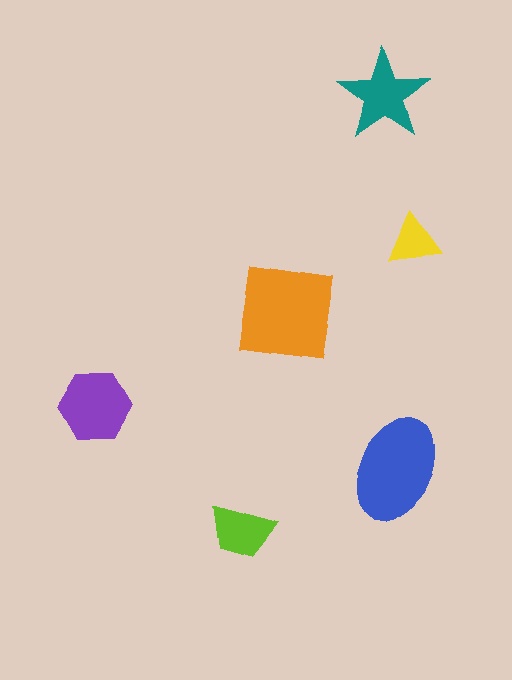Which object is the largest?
The orange square.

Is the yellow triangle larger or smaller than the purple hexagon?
Smaller.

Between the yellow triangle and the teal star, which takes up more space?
The teal star.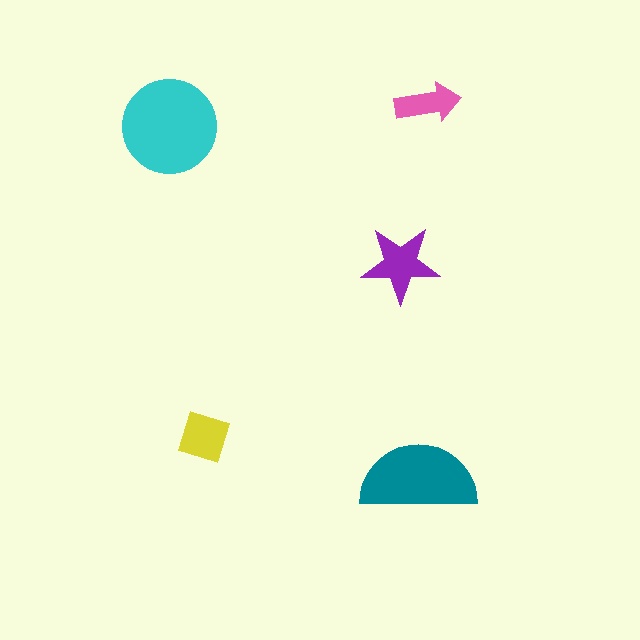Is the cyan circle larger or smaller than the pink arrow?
Larger.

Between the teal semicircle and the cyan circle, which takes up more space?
The cyan circle.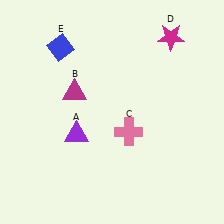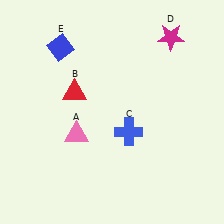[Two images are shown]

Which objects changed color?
A changed from purple to pink. B changed from magenta to red. C changed from pink to blue.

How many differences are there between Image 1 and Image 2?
There are 3 differences between the two images.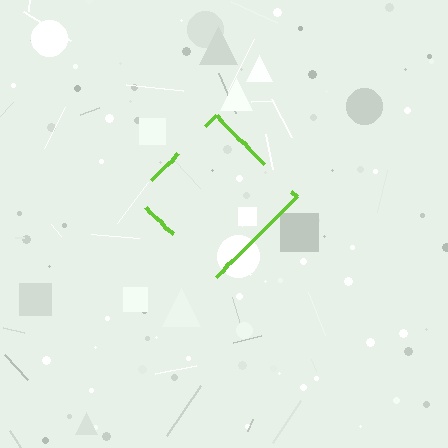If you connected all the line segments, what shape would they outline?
They would outline a diamond.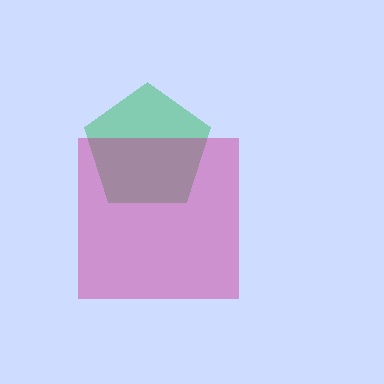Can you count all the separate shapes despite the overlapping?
Yes, there are 2 separate shapes.